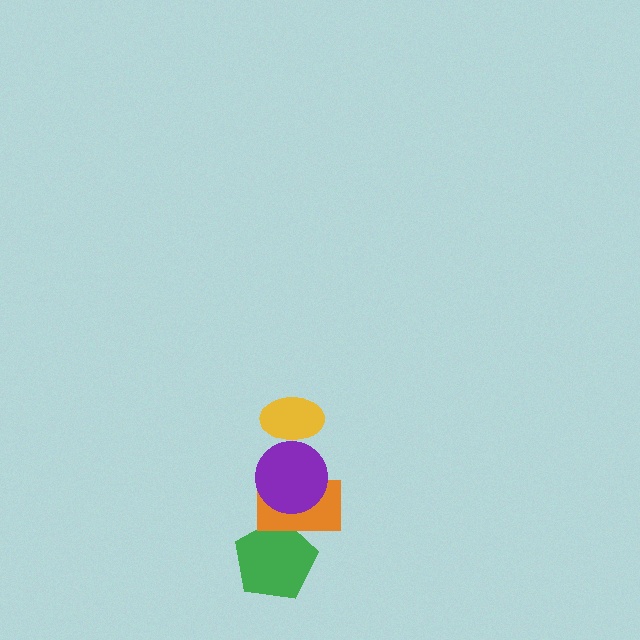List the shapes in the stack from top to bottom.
From top to bottom: the yellow ellipse, the purple circle, the orange rectangle, the green pentagon.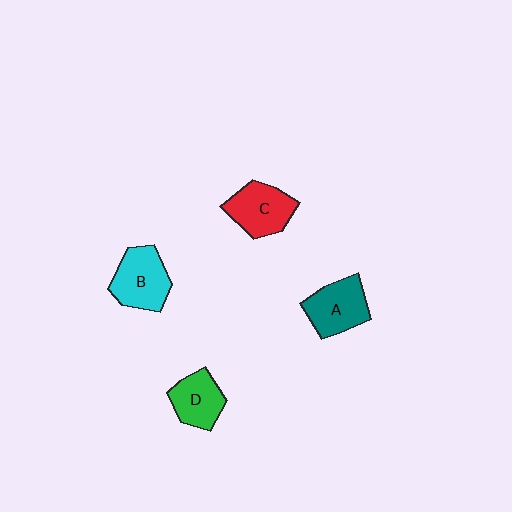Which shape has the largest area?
Shape B (cyan).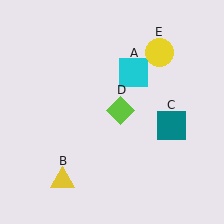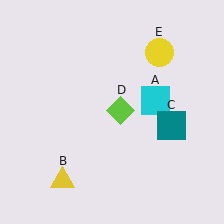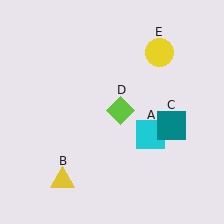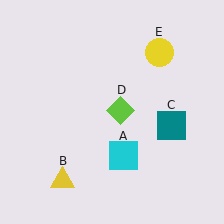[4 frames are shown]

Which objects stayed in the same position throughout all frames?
Yellow triangle (object B) and teal square (object C) and lime diamond (object D) and yellow circle (object E) remained stationary.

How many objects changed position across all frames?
1 object changed position: cyan square (object A).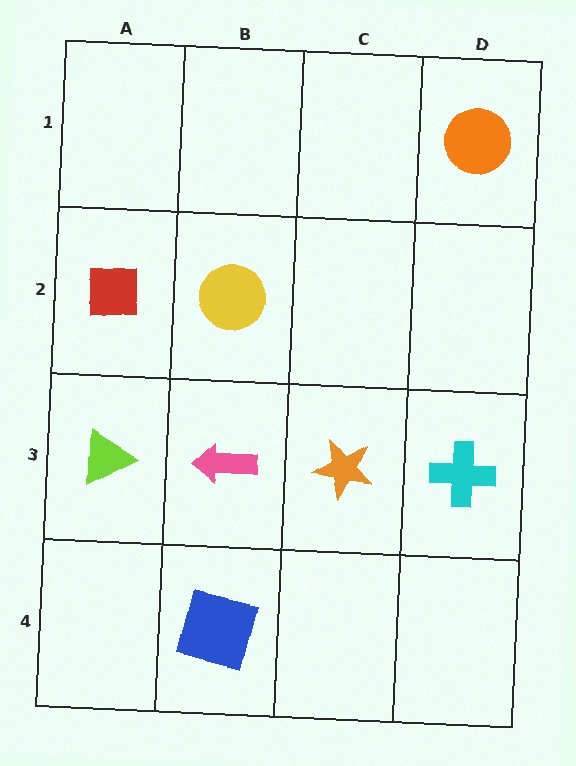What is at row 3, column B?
A pink arrow.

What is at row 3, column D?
A cyan cross.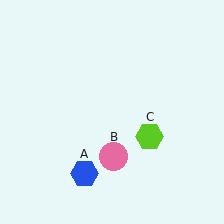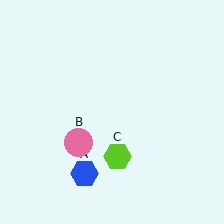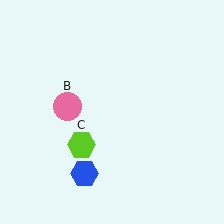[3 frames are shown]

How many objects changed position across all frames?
2 objects changed position: pink circle (object B), lime hexagon (object C).